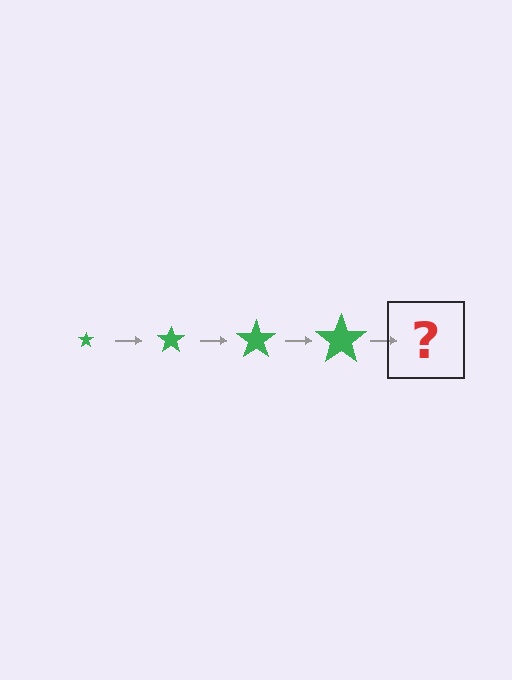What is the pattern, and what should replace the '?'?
The pattern is that the star gets progressively larger each step. The '?' should be a green star, larger than the previous one.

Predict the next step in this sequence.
The next step is a green star, larger than the previous one.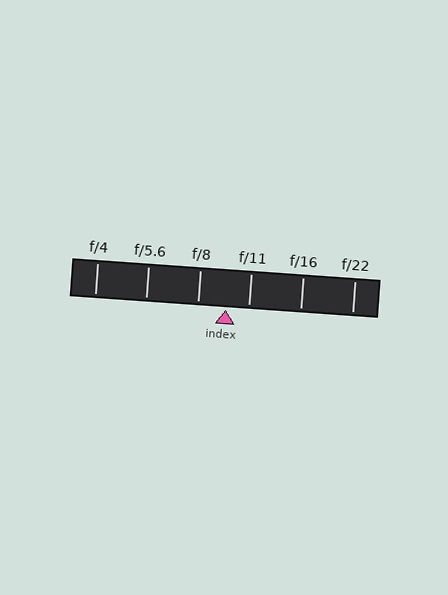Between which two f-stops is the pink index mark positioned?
The index mark is between f/8 and f/11.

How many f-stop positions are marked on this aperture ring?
There are 6 f-stop positions marked.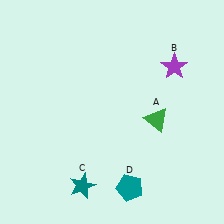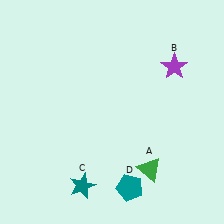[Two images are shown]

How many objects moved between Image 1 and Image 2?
1 object moved between the two images.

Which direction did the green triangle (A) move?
The green triangle (A) moved down.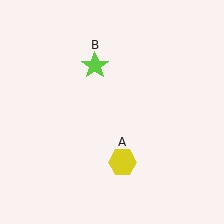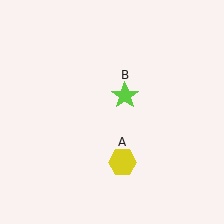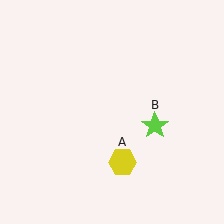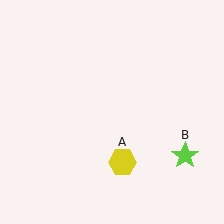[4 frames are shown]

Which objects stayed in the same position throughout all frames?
Yellow hexagon (object A) remained stationary.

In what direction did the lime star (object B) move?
The lime star (object B) moved down and to the right.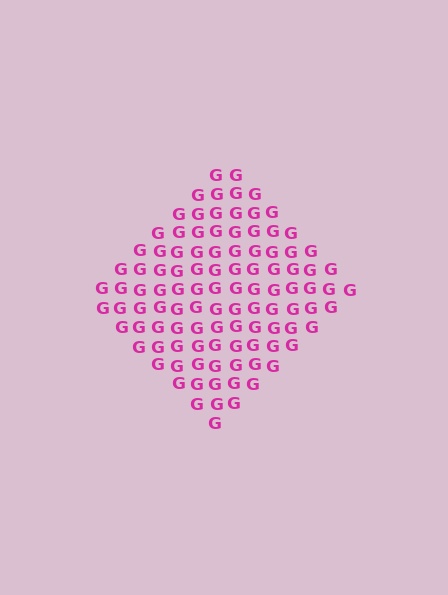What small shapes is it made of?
It is made of small letter G's.